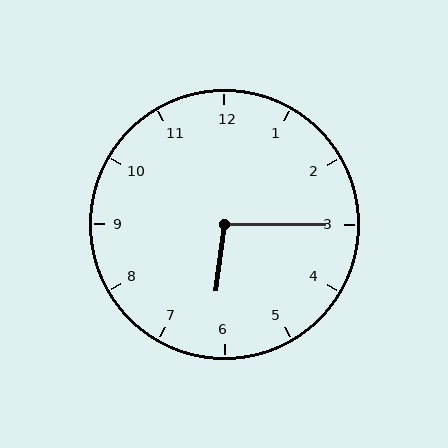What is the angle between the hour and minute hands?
Approximately 98 degrees.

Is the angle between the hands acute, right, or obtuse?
It is obtuse.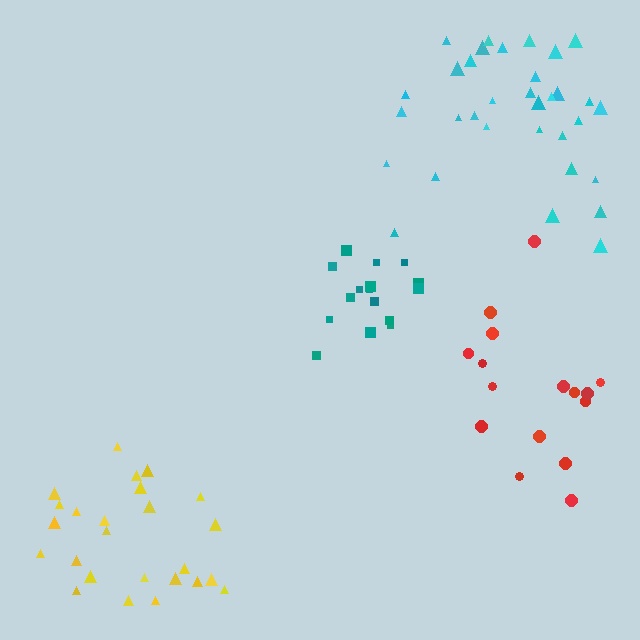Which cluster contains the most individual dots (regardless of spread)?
Cyan (33).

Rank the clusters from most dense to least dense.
teal, yellow, cyan, red.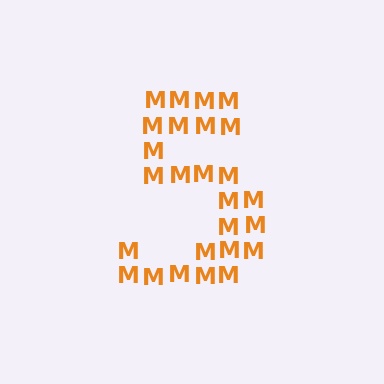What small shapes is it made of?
It is made of small letter M's.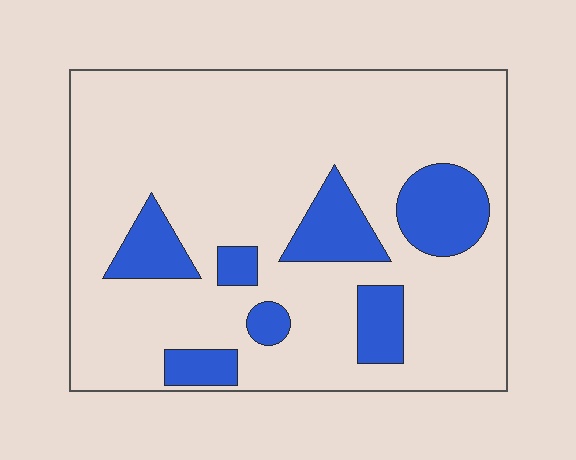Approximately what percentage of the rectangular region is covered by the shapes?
Approximately 20%.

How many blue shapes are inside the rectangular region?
7.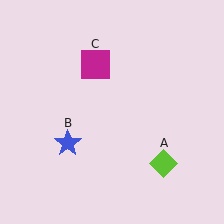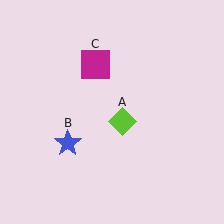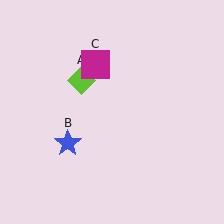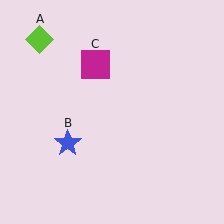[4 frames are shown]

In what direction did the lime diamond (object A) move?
The lime diamond (object A) moved up and to the left.